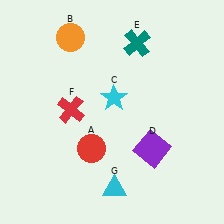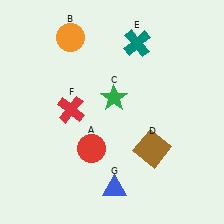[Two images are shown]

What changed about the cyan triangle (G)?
In Image 1, G is cyan. In Image 2, it changed to blue.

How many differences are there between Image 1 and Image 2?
There are 3 differences between the two images.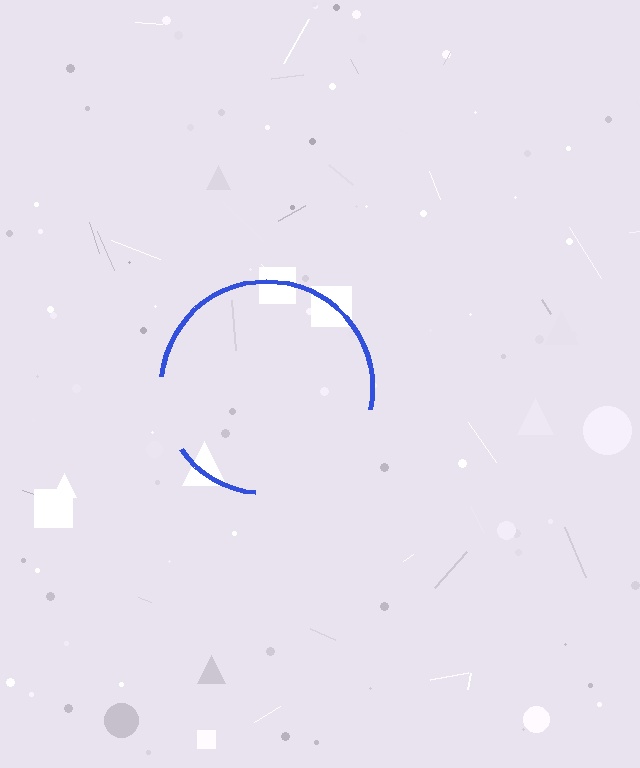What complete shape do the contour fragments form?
The contour fragments form a circle.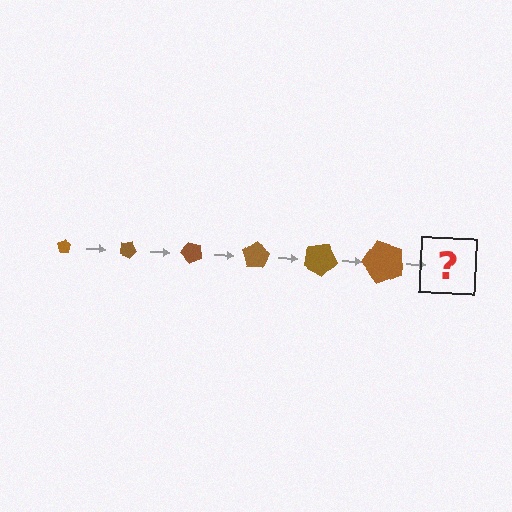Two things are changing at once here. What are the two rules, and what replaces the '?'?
The two rules are that the pentagon grows larger each step and it rotates 25 degrees each step. The '?' should be a pentagon, larger than the previous one and rotated 150 degrees from the start.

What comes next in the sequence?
The next element should be a pentagon, larger than the previous one and rotated 150 degrees from the start.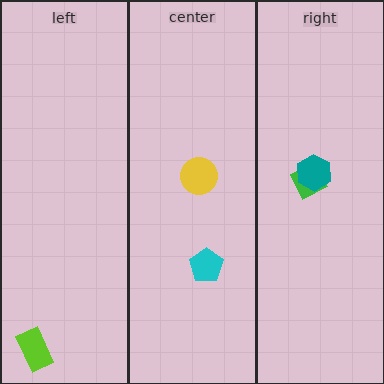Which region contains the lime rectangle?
The left region.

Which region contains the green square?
The right region.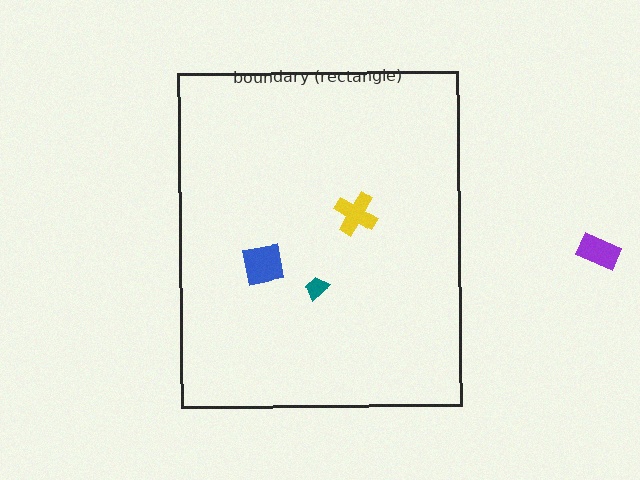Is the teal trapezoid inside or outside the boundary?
Inside.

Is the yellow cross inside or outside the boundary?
Inside.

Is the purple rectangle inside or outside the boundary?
Outside.